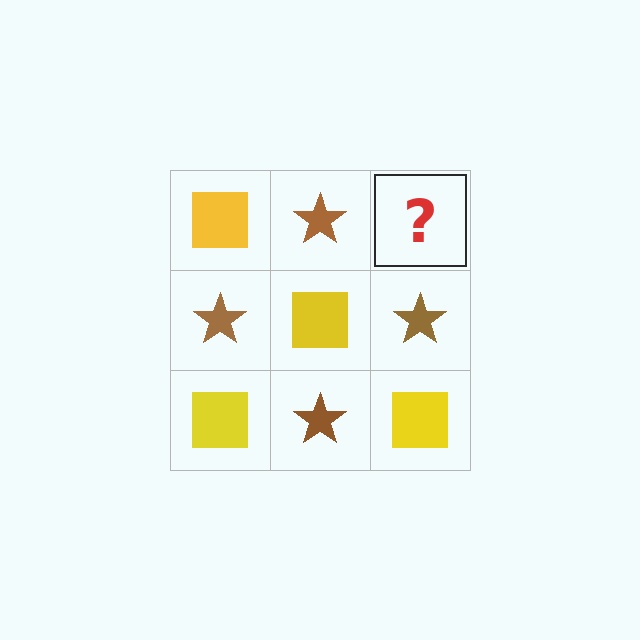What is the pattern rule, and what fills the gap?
The rule is that it alternates yellow square and brown star in a checkerboard pattern. The gap should be filled with a yellow square.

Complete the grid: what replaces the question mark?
The question mark should be replaced with a yellow square.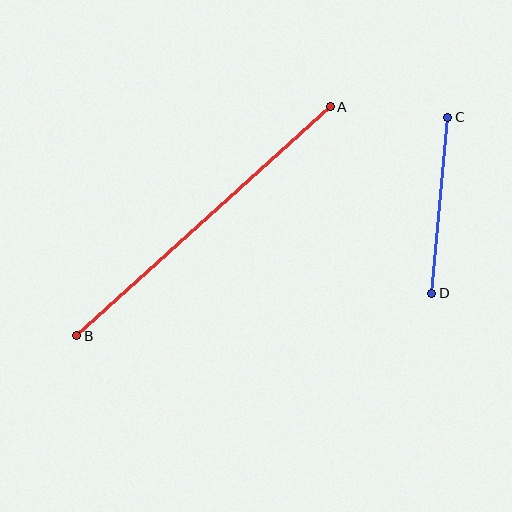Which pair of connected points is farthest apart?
Points A and B are farthest apart.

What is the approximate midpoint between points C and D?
The midpoint is at approximately (440, 205) pixels.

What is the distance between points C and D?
The distance is approximately 176 pixels.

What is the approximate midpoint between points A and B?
The midpoint is at approximately (203, 221) pixels.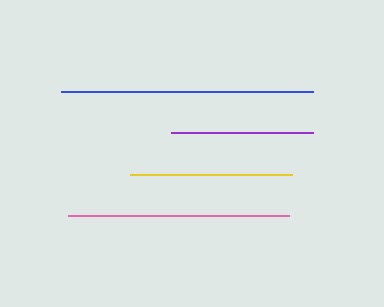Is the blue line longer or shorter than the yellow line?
The blue line is longer than the yellow line.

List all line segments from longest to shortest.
From longest to shortest: blue, pink, yellow, purple.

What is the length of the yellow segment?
The yellow segment is approximately 162 pixels long.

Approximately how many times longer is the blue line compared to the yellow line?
The blue line is approximately 1.6 times the length of the yellow line.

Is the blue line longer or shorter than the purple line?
The blue line is longer than the purple line.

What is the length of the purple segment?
The purple segment is approximately 142 pixels long.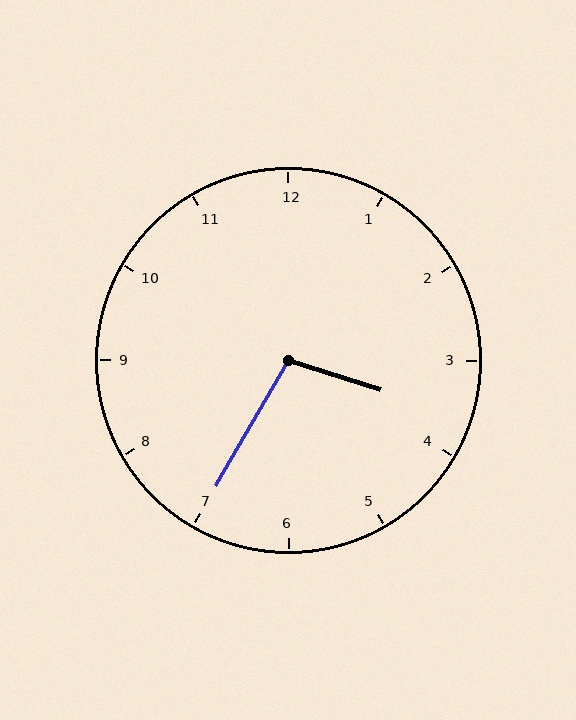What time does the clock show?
3:35.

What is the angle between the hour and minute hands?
Approximately 102 degrees.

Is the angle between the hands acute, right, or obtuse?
It is obtuse.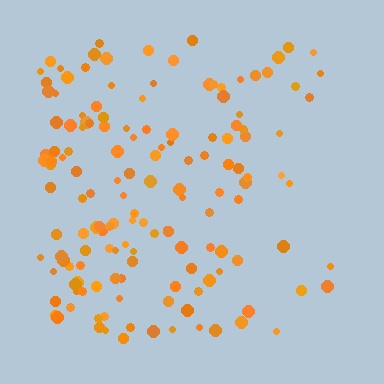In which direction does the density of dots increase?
From right to left, with the left side densest.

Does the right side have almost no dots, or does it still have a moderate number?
Still a moderate number, just noticeably fewer than the left.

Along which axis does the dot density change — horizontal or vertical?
Horizontal.